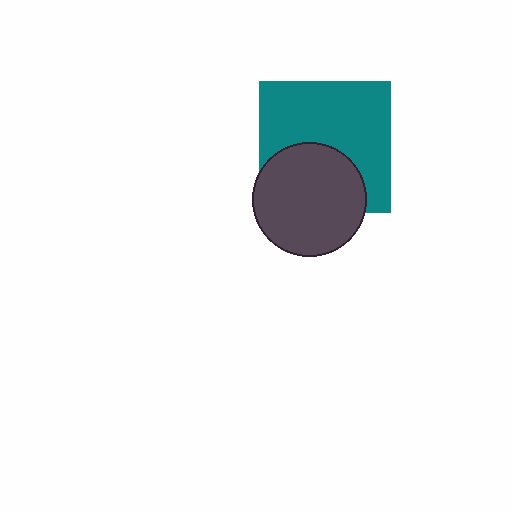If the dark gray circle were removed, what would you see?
You would see the complete teal square.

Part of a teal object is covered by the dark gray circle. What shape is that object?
It is a square.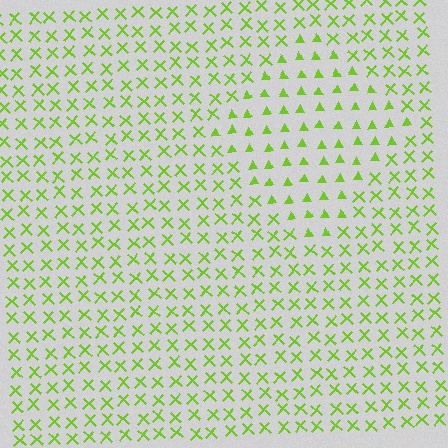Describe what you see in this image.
The image is filled with small lime elements arranged in a uniform grid. A diamond-shaped region contains triangles, while the surrounding area contains X marks. The boundary is defined purely by the change in element shape.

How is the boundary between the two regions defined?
The boundary is defined by a change in element shape: triangles inside vs. X marks outside. All elements share the same color and spacing.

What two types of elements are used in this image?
The image uses triangles inside the diamond region and X marks outside it.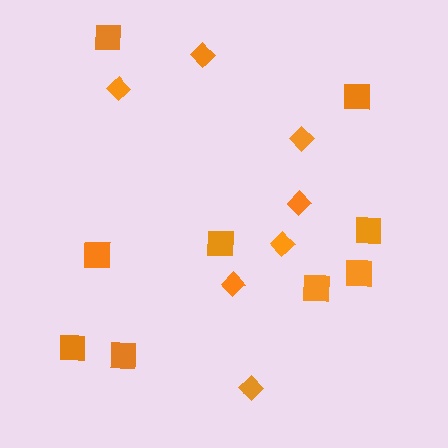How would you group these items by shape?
There are 2 groups: one group of squares (9) and one group of diamonds (7).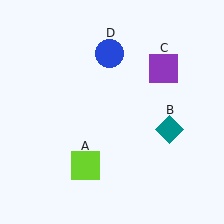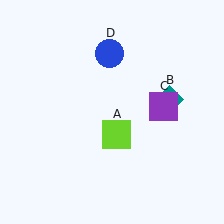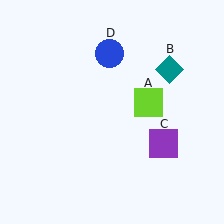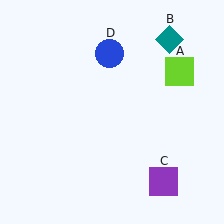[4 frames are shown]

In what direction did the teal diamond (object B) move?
The teal diamond (object B) moved up.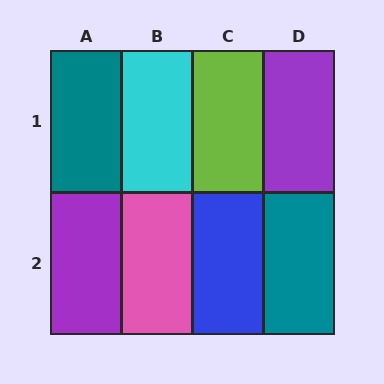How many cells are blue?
1 cell is blue.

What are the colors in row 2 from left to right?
Purple, pink, blue, teal.